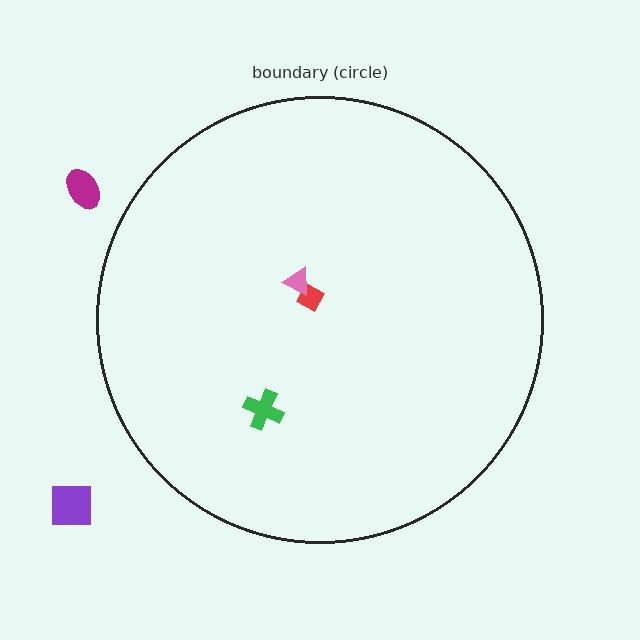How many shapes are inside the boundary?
3 inside, 2 outside.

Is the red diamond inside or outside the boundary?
Inside.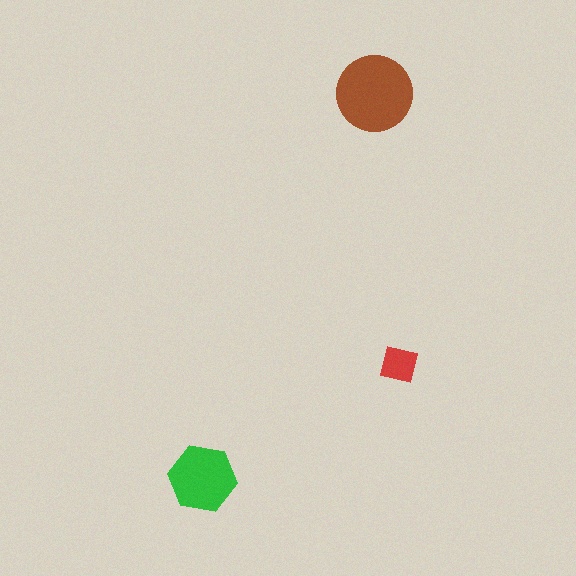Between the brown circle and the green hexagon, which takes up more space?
The brown circle.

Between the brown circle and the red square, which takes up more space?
The brown circle.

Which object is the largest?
The brown circle.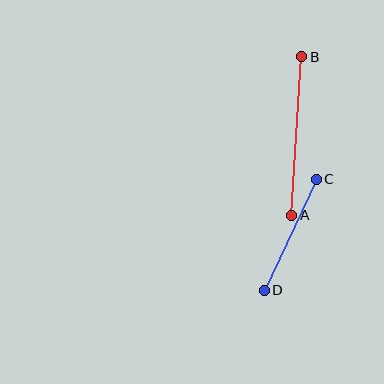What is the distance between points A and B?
The distance is approximately 159 pixels.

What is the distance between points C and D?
The distance is approximately 122 pixels.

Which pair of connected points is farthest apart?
Points A and B are farthest apart.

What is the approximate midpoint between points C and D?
The midpoint is at approximately (290, 235) pixels.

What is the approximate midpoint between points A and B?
The midpoint is at approximately (297, 136) pixels.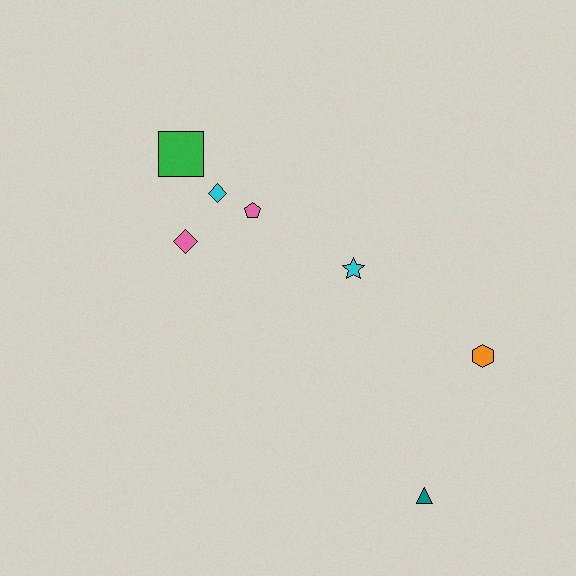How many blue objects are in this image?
There are no blue objects.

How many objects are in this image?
There are 7 objects.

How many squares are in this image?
There is 1 square.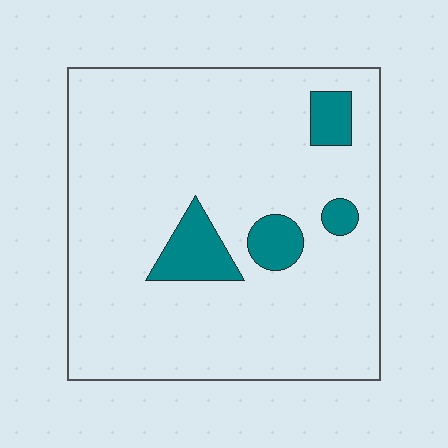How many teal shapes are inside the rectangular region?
4.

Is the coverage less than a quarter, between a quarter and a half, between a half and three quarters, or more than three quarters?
Less than a quarter.